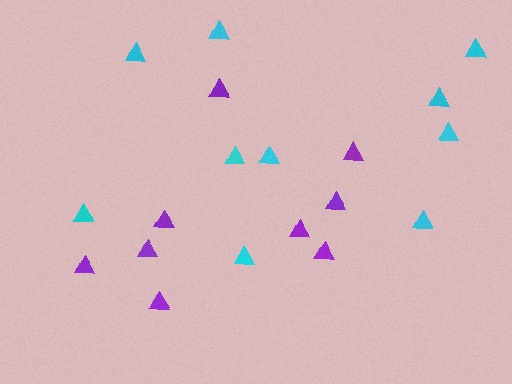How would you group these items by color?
There are 2 groups: one group of cyan triangles (10) and one group of purple triangles (9).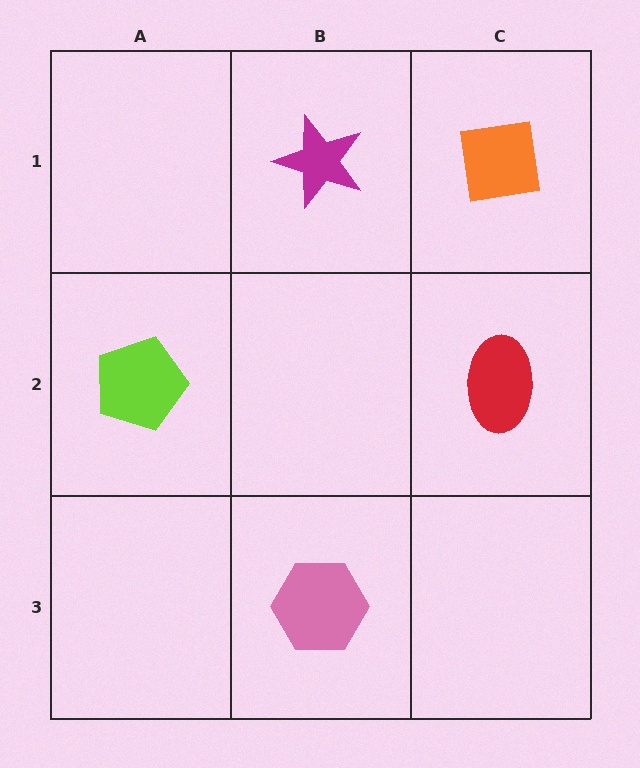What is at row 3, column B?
A pink hexagon.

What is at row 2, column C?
A red ellipse.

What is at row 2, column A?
A lime pentagon.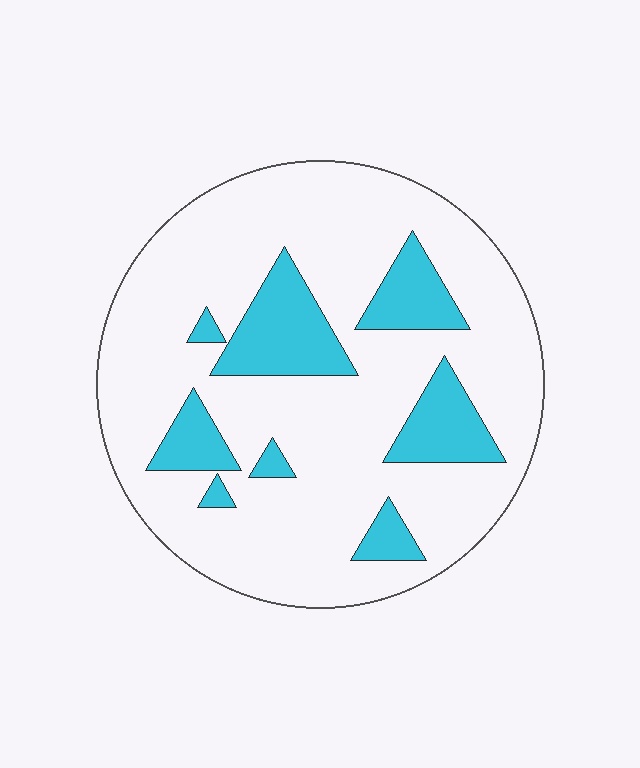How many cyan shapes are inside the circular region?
8.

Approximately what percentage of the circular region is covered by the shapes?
Approximately 20%.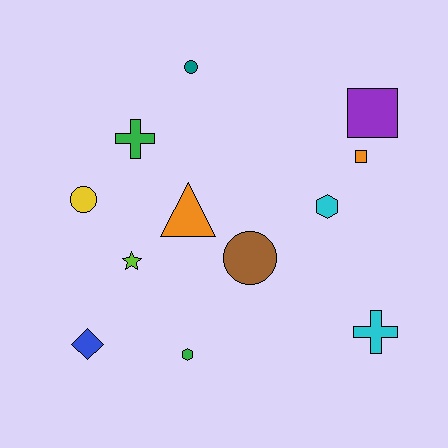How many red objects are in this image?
There are no red objects.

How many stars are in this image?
There is 1 star.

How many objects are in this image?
There are 12 objects.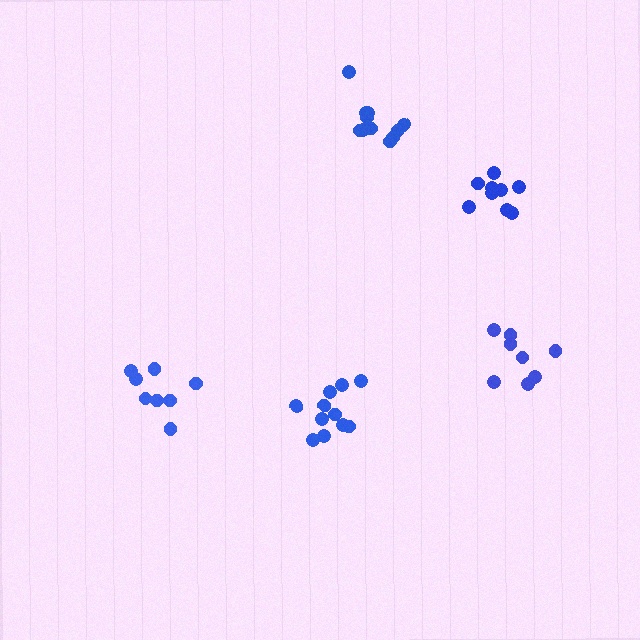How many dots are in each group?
Group 1: 11 dots, Group 2: 8 dots, Group 3: 11 dots, Group 4: 8 dots, Group 5: 9 dots (47 total).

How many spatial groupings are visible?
There are 5 spatial groupings.